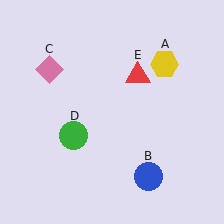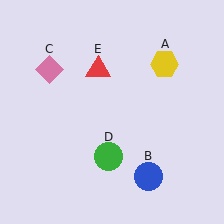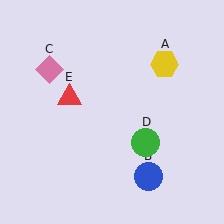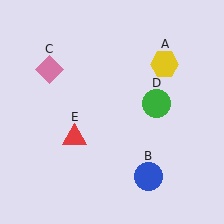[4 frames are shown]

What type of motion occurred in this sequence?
The green circle (object D), red triangle (object E) rotated counterclockwise around the center of the scene.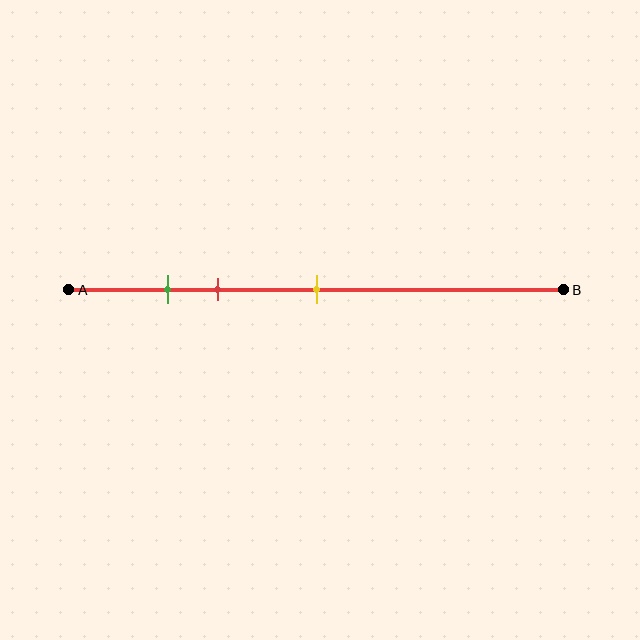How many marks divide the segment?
There are 3 marks dividing the segment.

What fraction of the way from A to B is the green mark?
The green mark is approximately 20% (0.2) of the way from A to B.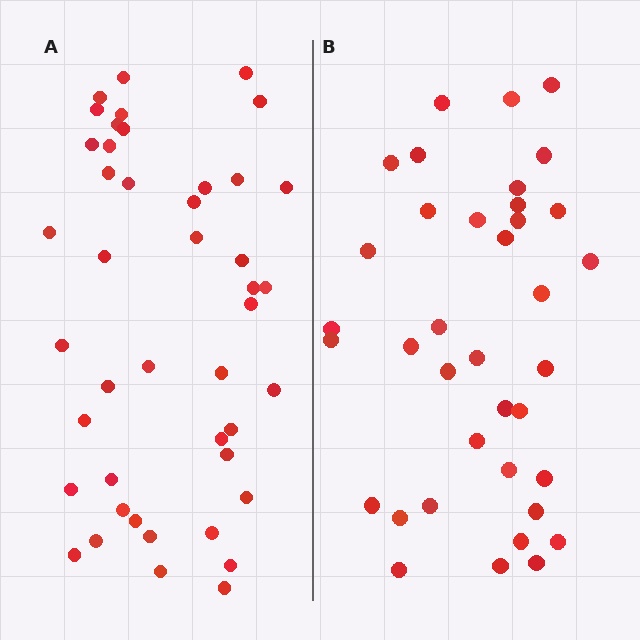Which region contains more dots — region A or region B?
Region A (the left region) has more dots.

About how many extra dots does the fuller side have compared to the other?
Region A has roughly 8 or so more dots than region B.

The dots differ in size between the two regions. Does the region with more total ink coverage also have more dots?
No. Region B has more total ink coverage because its dots are larger, but region A actually contains more individual dots. Total area can be misleading — the number of items is what matters here.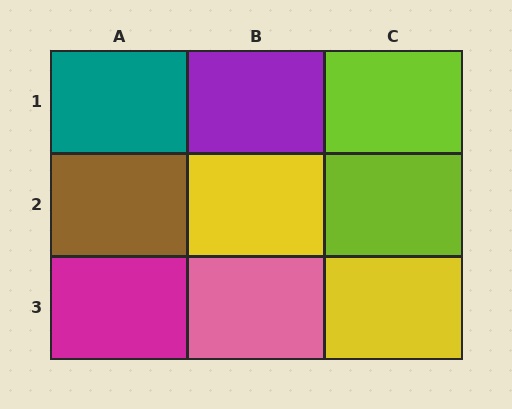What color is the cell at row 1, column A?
Teal.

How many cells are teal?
1 cell is teal.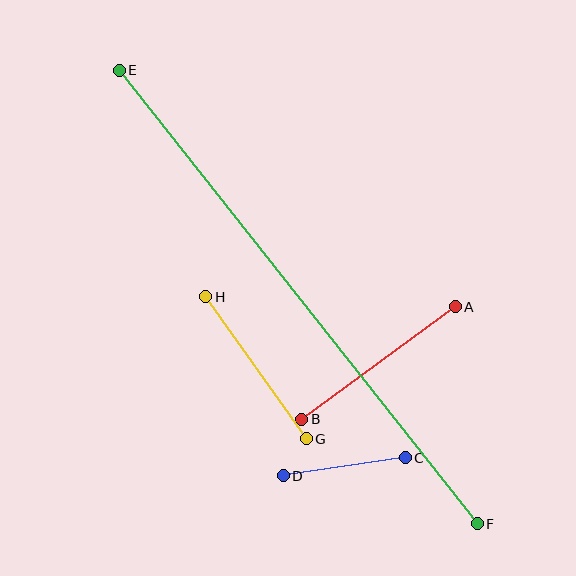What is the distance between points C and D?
The distance is approximately 123 pixels.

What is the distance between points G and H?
The distance is approximately 174 pixels.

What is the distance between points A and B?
The distance is approximately 190 pixels.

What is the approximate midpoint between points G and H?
The midpoint is at approximately (256, 368) pixels.